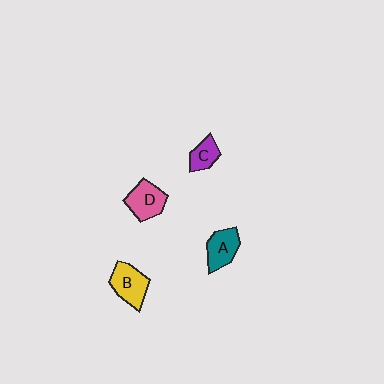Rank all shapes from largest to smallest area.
From largest to smallest: B (yellow), D (pink), A (teal), C (purple).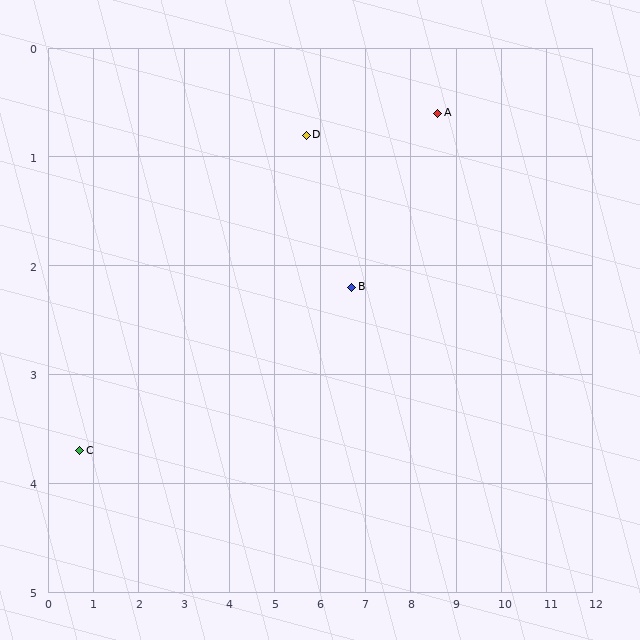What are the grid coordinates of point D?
Point D is at approximately (5.7, 0.8).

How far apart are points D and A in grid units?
Points D and A are about 2.9 grid units apart.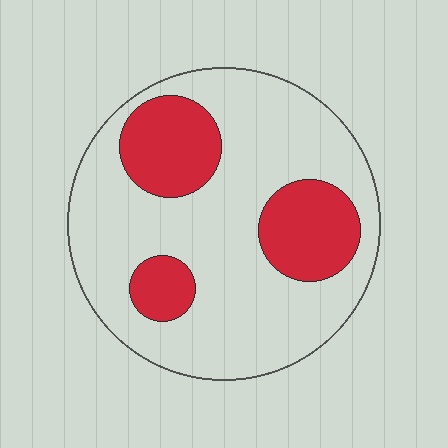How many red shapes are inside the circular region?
3.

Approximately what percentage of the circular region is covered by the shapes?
Approximately 25%.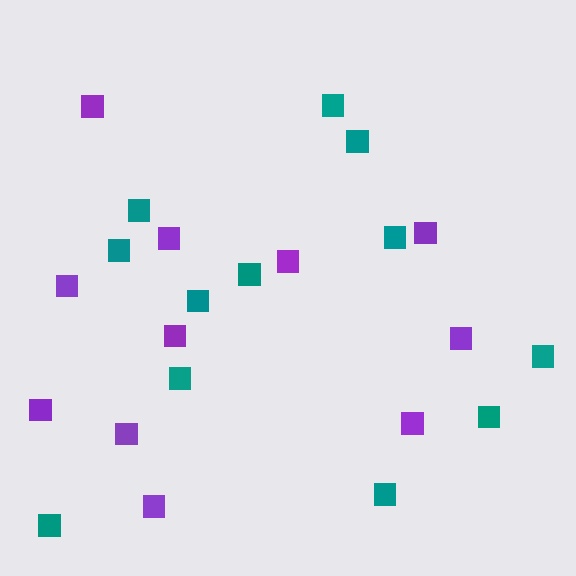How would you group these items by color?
There are 2 groups: one group of purple squares (11) and one group of teal squares (12).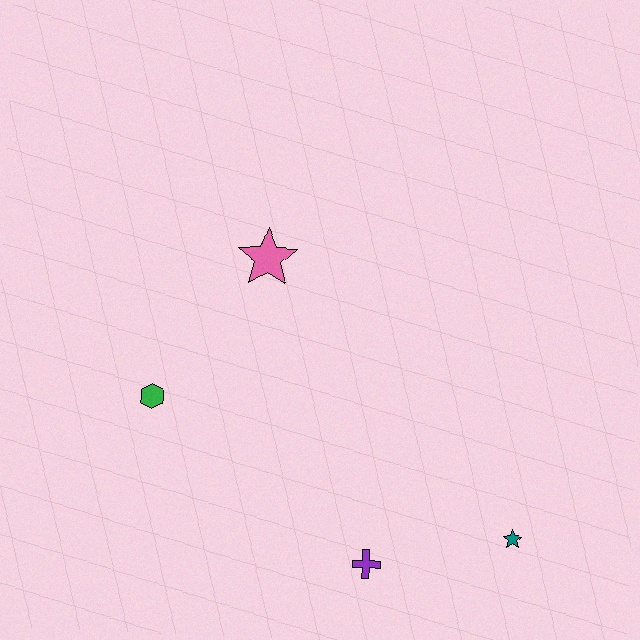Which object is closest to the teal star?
The purple cross is closest to the teal star.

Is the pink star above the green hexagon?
Yes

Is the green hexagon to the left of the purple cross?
Yes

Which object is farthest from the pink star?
The teal star is farthest from the pink star.